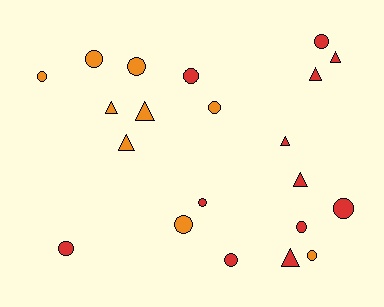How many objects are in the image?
There are 21 objects.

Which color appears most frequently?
Red, with 12 objects.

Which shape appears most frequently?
Circle, with 13 objects.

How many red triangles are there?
There are 5 red triangles.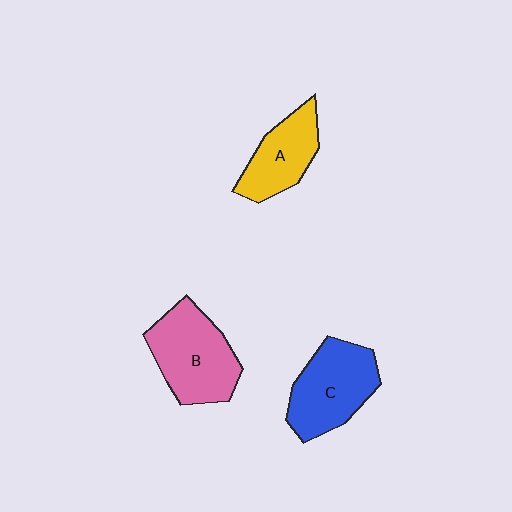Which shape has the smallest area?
Shape A (yellow).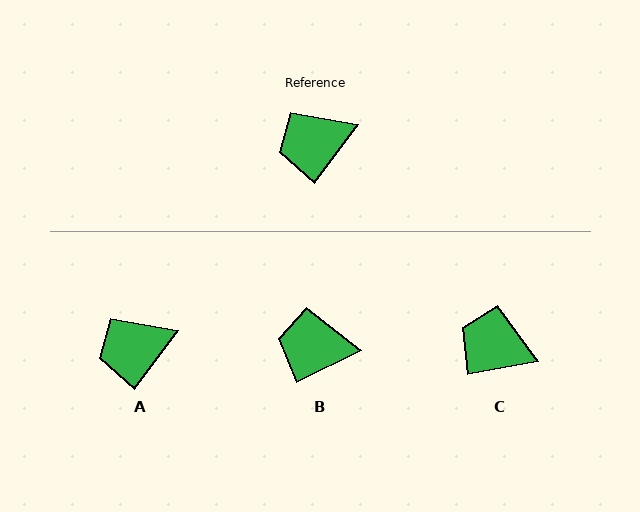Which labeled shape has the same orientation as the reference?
A.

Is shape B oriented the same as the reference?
No, it is off by about 27 degrees.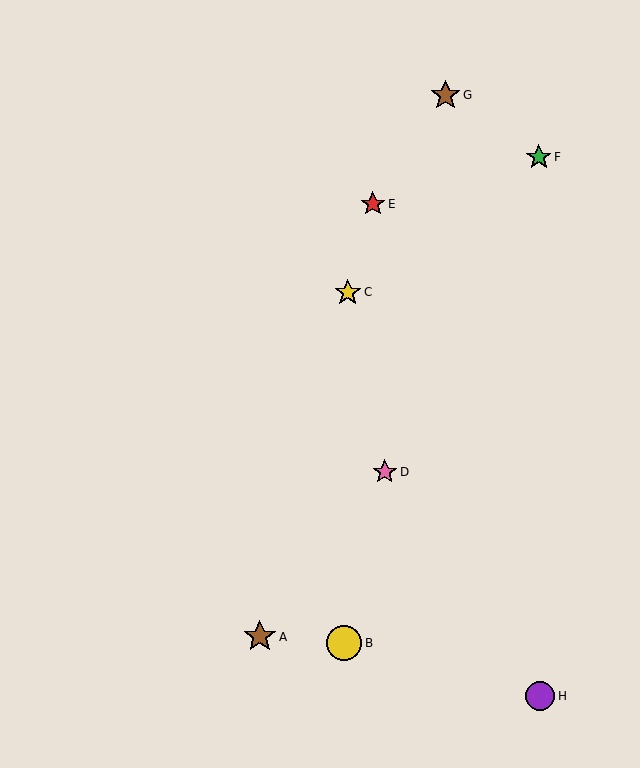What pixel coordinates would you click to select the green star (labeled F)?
Click at (539, 157) to select the green star F.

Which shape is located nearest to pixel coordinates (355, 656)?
The yellow circle (labeled B) at (344, 643) is nearest to that location.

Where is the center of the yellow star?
The center of the yellow star is at (348, 292).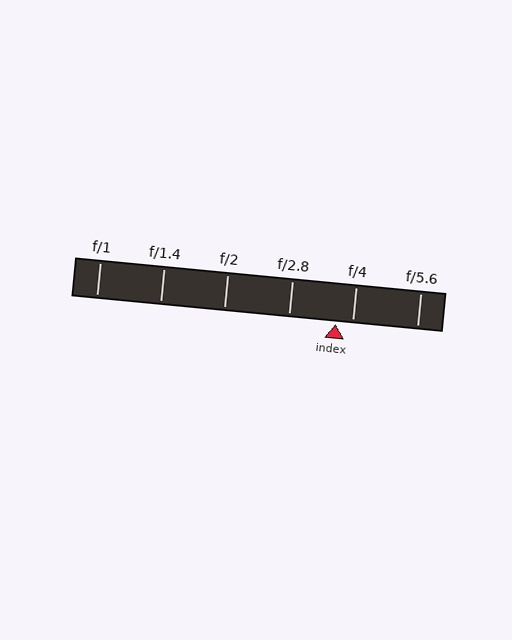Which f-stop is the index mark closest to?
The index mark is closest to f/4.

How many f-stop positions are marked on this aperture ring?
There are 6 f-stop positions marked.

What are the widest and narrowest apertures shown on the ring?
The widest aperture shown is f/1 and the narrowest is f/5.6.